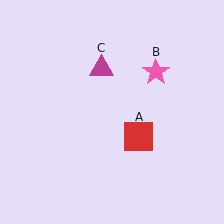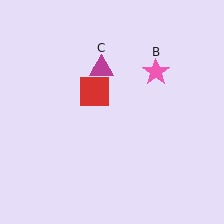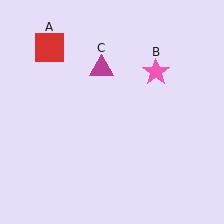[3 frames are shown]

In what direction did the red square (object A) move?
The red square (object A) moved up and to the left.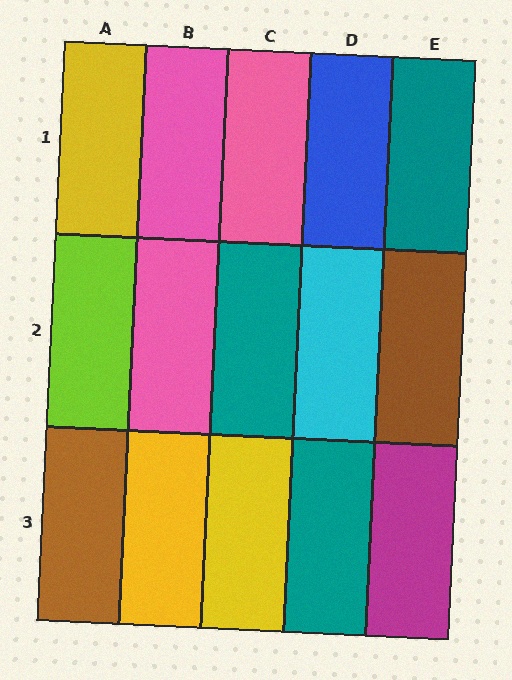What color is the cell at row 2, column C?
Teal.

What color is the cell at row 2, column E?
Brown.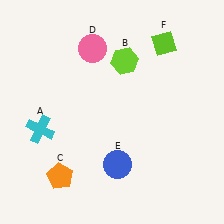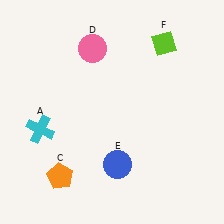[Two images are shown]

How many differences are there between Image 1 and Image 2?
There is 1 difference between the two images.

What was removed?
The lime hexagon (B) was removed in Image 2.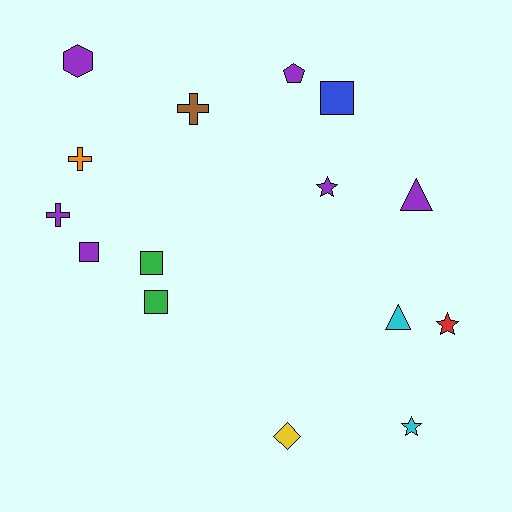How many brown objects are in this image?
There is 1 brown object.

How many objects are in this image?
There are 15 objects.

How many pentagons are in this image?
There is 1 pentagon.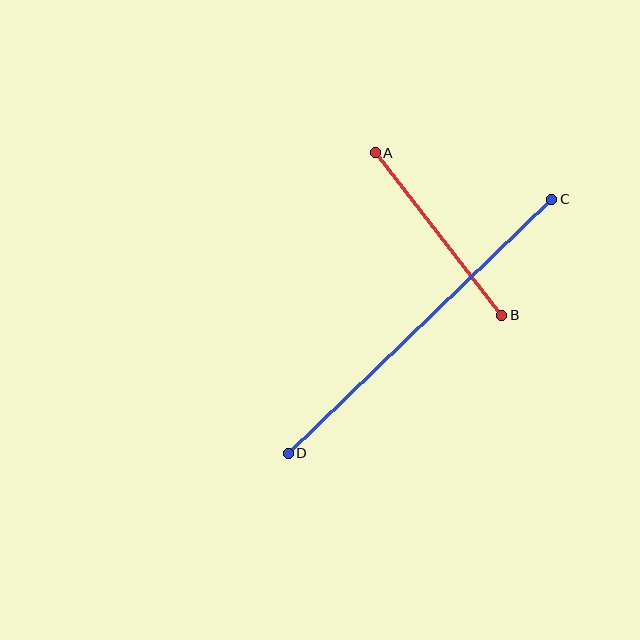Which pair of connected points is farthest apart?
Points C and D are farthest apart.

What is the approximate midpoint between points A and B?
The midpoint is at approximately (439, 234) pixels.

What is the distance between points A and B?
The distance is approximately 206 pixels.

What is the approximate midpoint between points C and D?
The midpoint is at approximately (420, 326) pixels.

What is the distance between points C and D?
The distance is approximately 366 pixels.